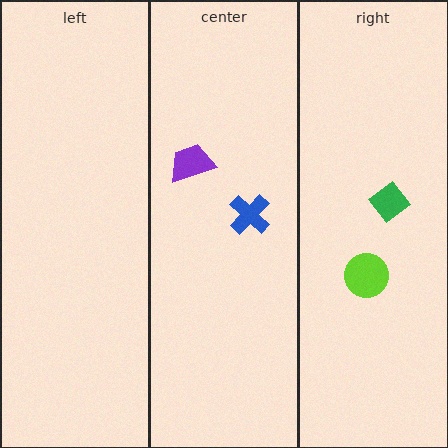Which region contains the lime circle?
The right region.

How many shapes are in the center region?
2.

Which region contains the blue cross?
The center region.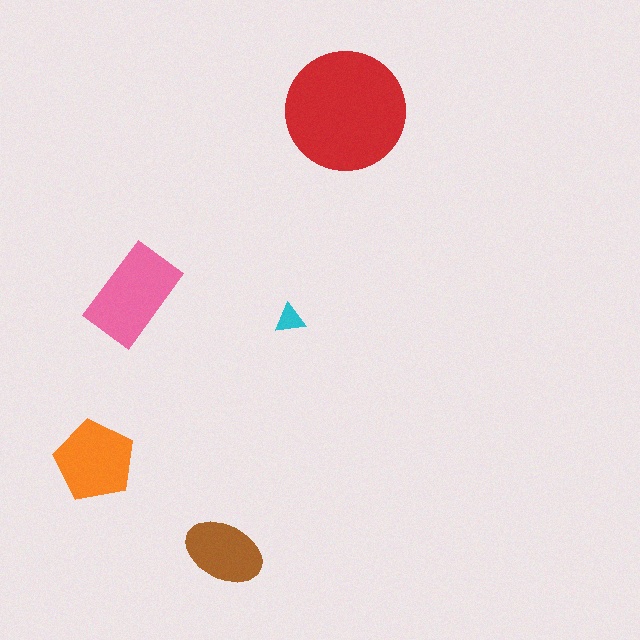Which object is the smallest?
The cyan triangle.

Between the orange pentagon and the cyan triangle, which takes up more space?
The orange pentagon.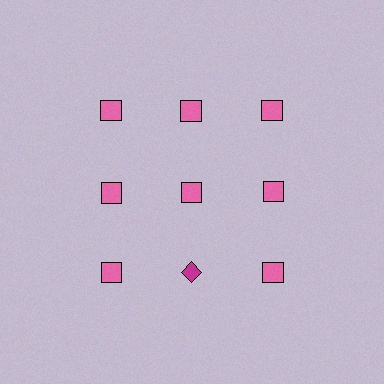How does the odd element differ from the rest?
It differs in both color (magenta instead of pink) and shape (diamond instead of square).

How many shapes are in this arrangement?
There are 9 shapes arranged in a grid pattern.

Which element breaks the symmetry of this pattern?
The magenta diamond in the third row, second from left column breaks the symmetry. All other shapes are pink squares.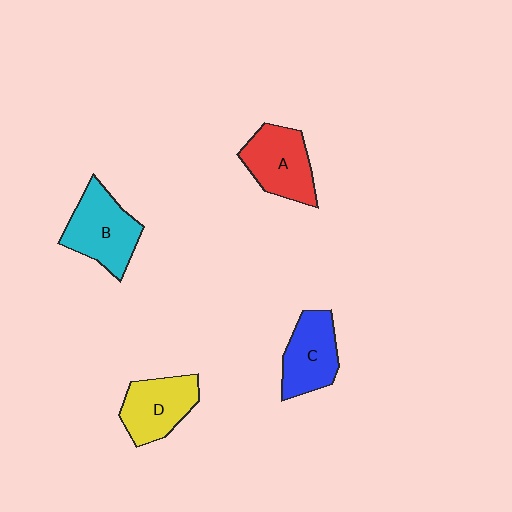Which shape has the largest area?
Shape B (cyan).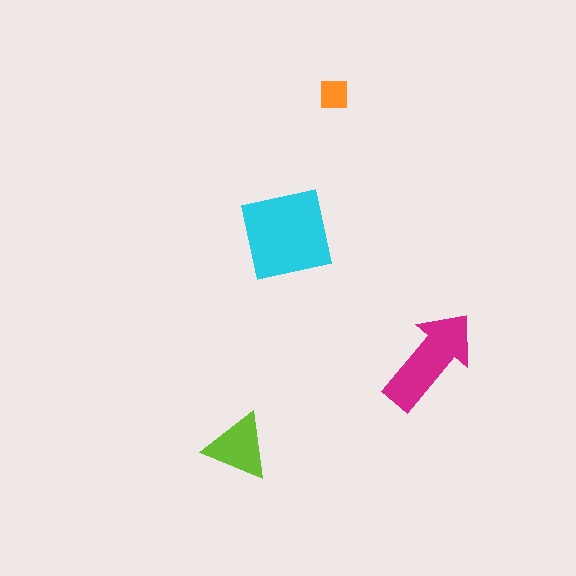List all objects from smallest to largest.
The orange square, the lime triangle, the magenta arrow, the cyan square.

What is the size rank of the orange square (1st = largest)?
4th.